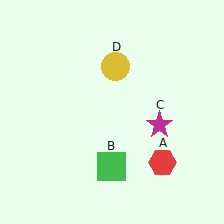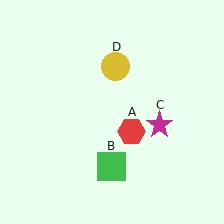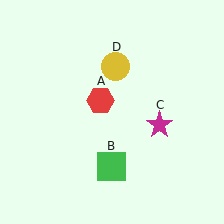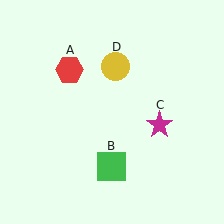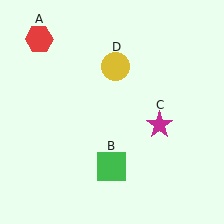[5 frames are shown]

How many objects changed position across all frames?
1 object changed position: red hexagon (object A).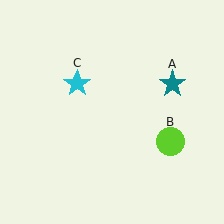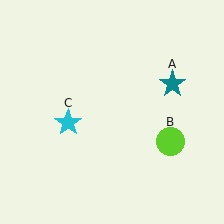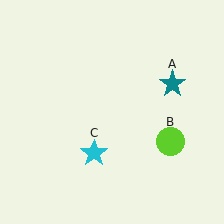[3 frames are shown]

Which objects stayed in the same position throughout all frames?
Teal star (object A) and lime circle (object B) remained stationary.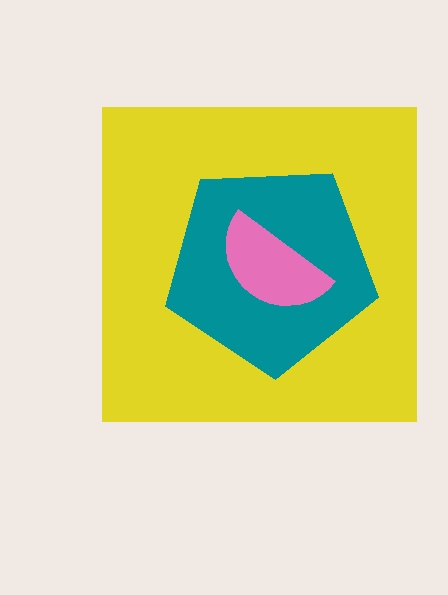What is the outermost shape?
The yellow square.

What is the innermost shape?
The pink semicircle.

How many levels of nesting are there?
3.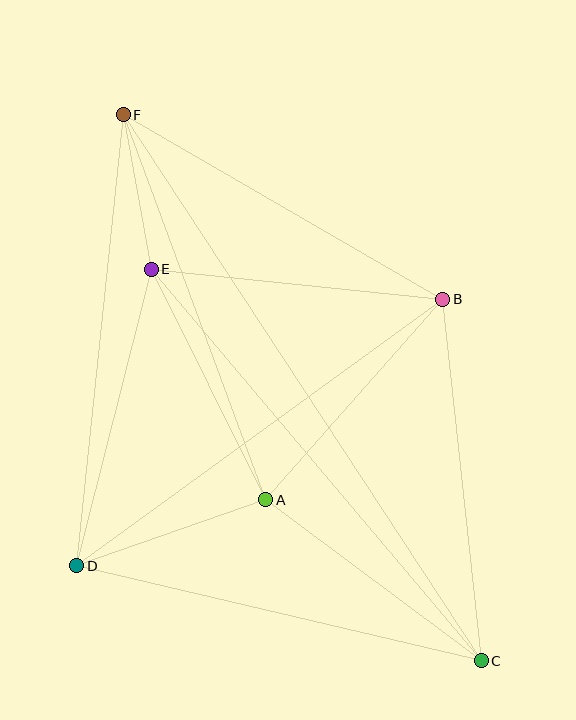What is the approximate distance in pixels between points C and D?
The distance between C and D is approximately 416 pixels.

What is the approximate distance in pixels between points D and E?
The distance between D and E is approximately 306 pixels.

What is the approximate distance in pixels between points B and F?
The distance between B and F is approximately 369 pixels.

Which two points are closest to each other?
Points E and F are closest to each other.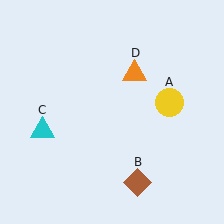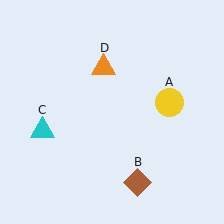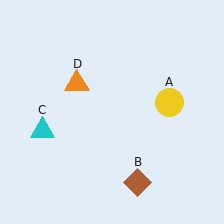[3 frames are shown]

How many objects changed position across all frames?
1 object changed position: orange triangle (object D).